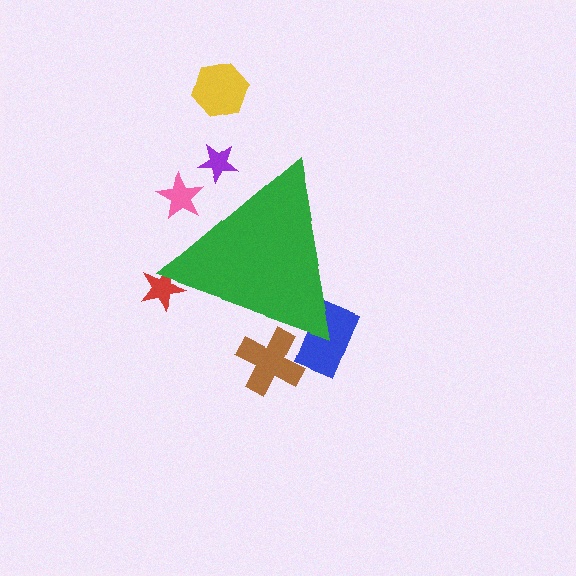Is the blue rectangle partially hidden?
Yes, the blue rectangle is partially hidden behind the green triangle.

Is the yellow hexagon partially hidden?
No, the yellow hexagon is fully visible.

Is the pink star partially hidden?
Yes, the pink star is partially hidden behind the green triangle.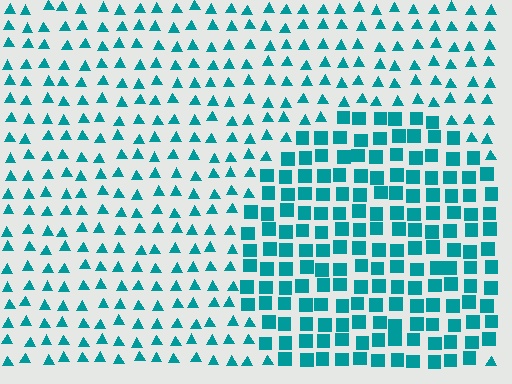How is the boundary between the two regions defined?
The boundary is defined by a change in element shape: squares inside vs. triangles outside. All elements share the same color and spacing.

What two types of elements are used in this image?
The image uses squares inside the circle region and triangles outside it.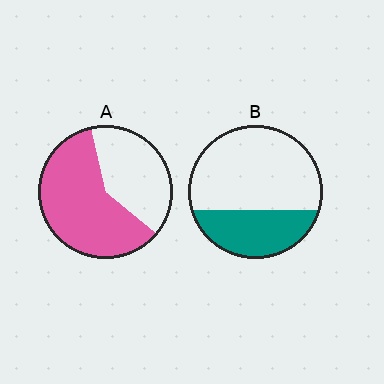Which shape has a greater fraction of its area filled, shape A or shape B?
Shape A.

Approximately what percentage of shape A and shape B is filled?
A is approximately 60% and B is approximately 35%.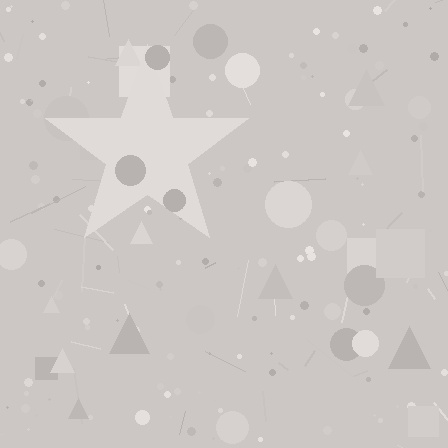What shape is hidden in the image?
A star is hidden in the image.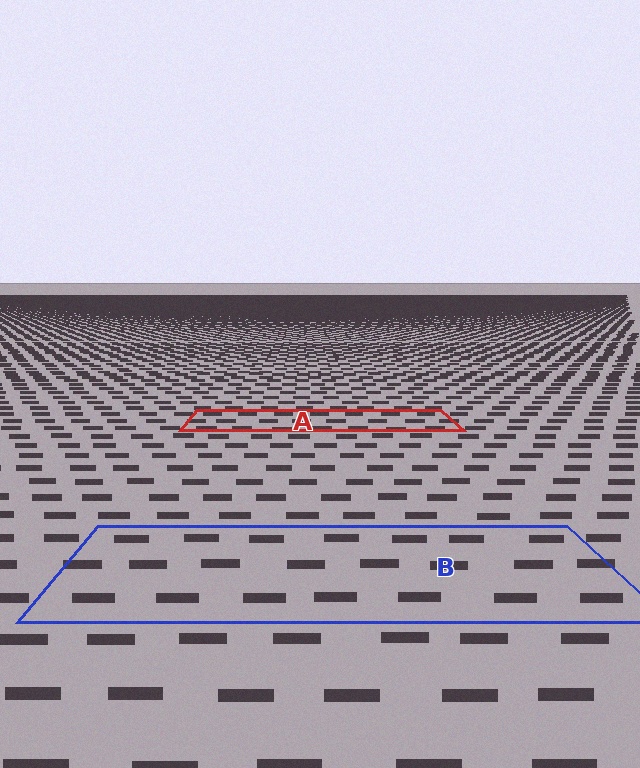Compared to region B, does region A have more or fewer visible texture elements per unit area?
Region A has more texture elements per unit area — they are packed more densely because it is farther away.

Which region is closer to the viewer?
Region B is closer. The texture elements there are larger and more spread out.